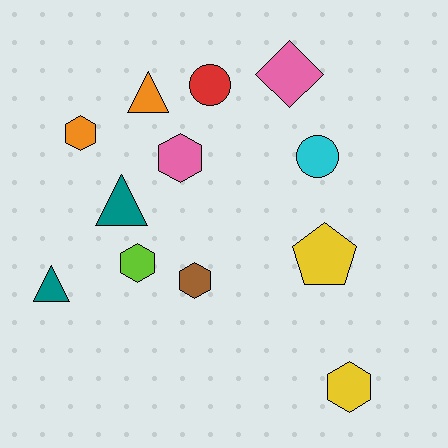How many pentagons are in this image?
There is 1 pentagon.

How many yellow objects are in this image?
There are 2 yellow objects.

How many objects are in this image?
There are 12 objects.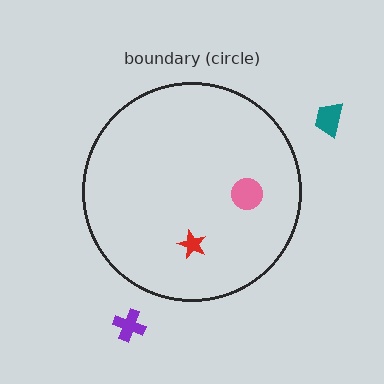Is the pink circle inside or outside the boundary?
Inside.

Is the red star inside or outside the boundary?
Inside.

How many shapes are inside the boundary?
2 inside, 2 outside.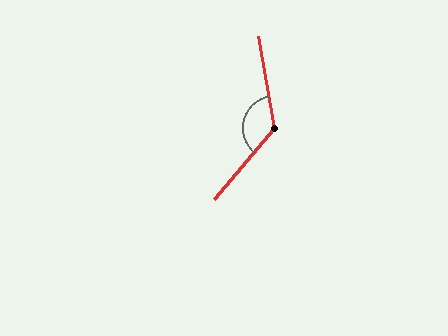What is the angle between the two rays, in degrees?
Approximately 130 degrees.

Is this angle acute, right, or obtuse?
It is obtuse.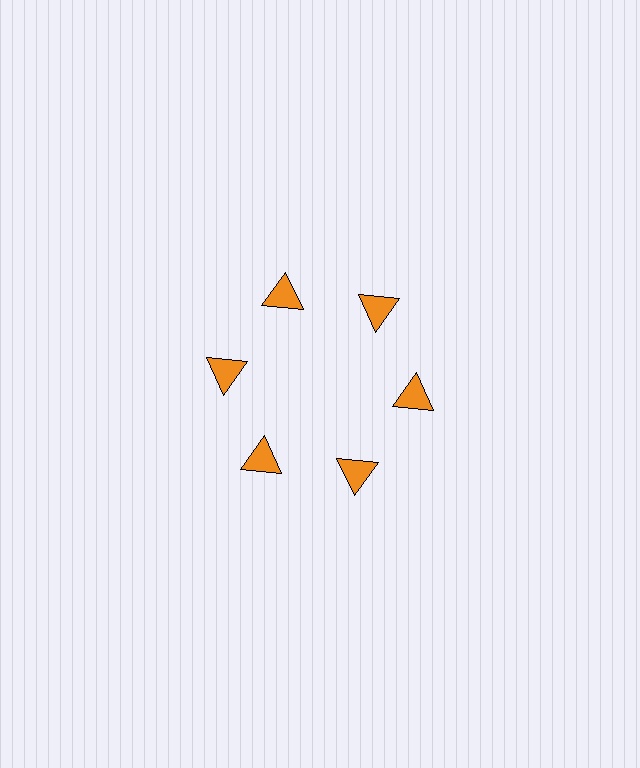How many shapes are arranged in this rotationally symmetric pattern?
There are 6 shapes, arranged in 6 groups of 1.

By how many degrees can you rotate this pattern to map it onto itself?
The pattern maps onto itself every 60 degrees of rotation.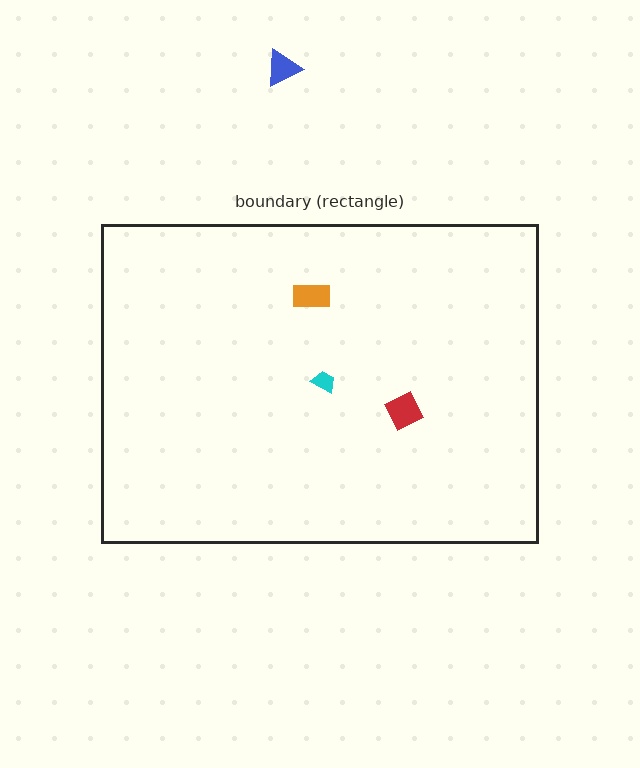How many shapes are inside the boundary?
3 inside, 1 outside.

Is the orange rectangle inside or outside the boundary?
Inside.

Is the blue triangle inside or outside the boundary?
Outside.